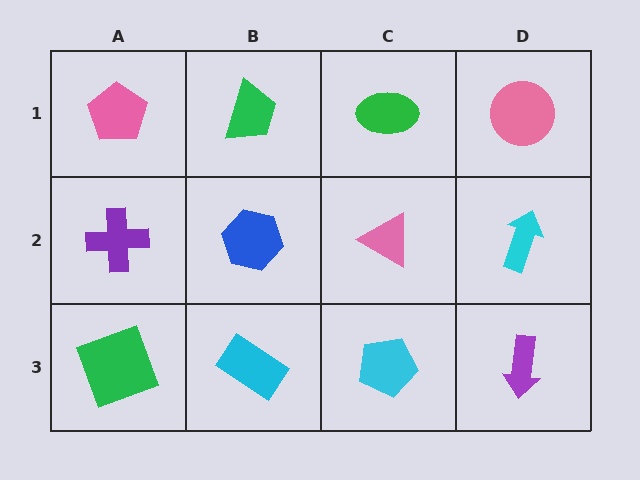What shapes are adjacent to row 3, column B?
A blue hexagon (row 2, column B), a green square (row 3, column A), a cyan pentagon (row 3, column C).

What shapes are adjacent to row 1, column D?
A cyan arrow (row 2, column D), a green ellipse (row 1, column C).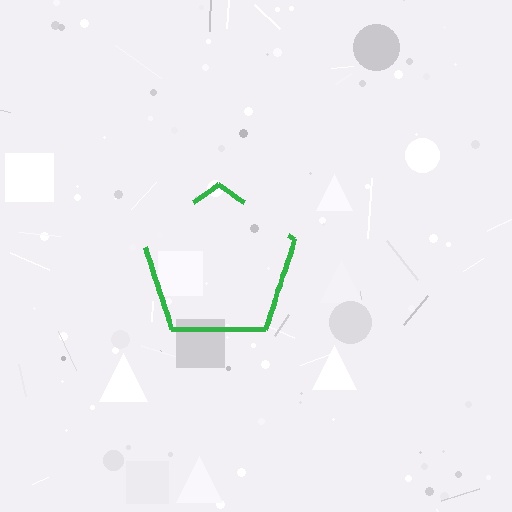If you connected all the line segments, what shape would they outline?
They would outline a pentagon.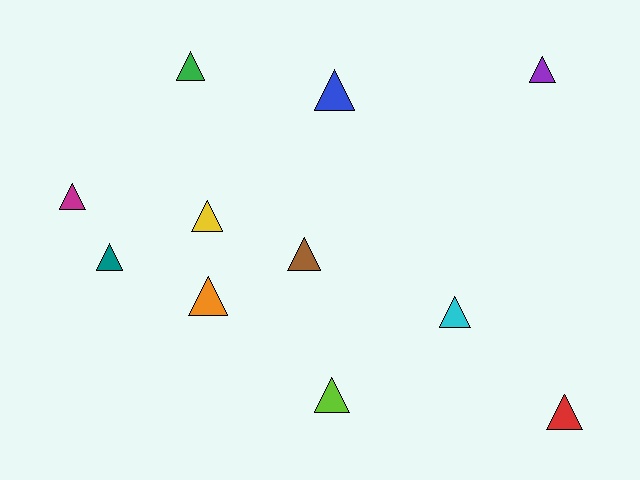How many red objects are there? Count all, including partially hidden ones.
There is 1 red object.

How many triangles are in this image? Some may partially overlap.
There are 11 triangles.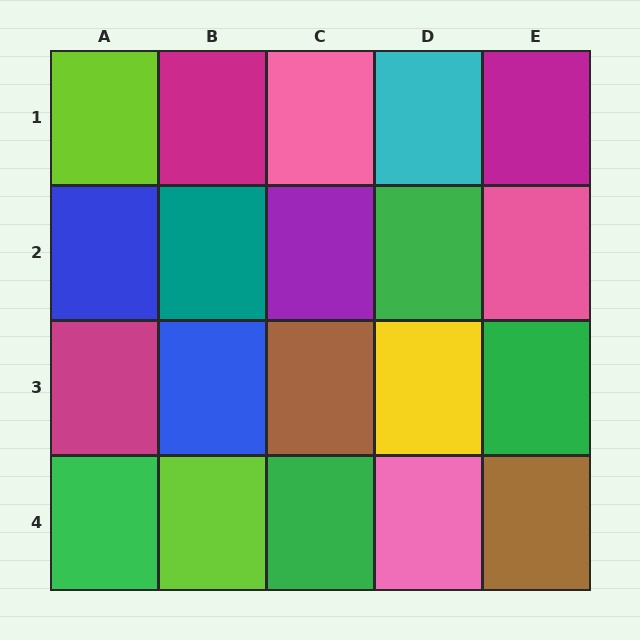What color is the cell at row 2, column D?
Green.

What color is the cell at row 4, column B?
Lime.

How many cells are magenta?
3 cells are magenta.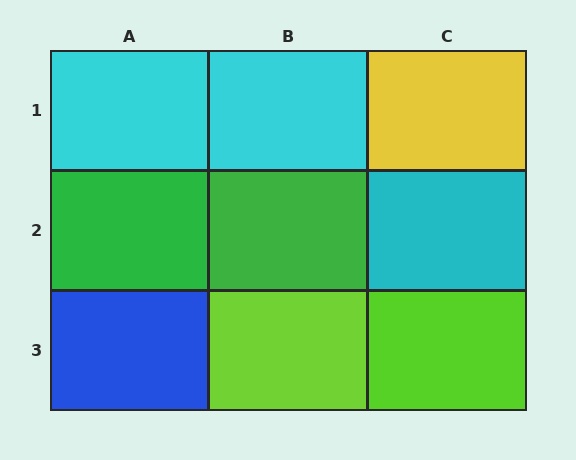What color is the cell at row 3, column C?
Lime.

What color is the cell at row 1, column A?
Cyan.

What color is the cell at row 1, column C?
Yellow.